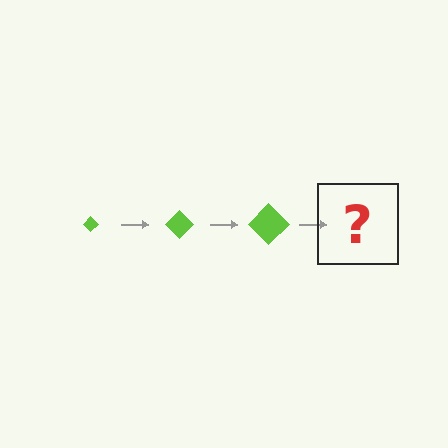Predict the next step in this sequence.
The next step is a lime diamond, larger than the previous one.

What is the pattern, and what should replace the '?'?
The pattern is that the diamond gets progressively larger each step. The '?' should be a lime diamond, larger than the previous one.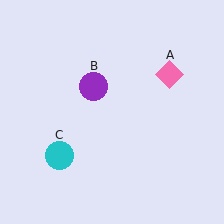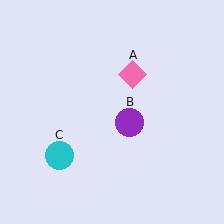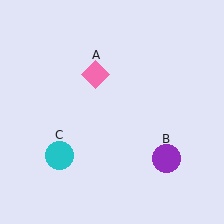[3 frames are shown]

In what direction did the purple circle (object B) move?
The purple circle (object B) moved down and to the right.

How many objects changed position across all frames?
2 objects changed position: pink diamond (object A), purple circle (object B).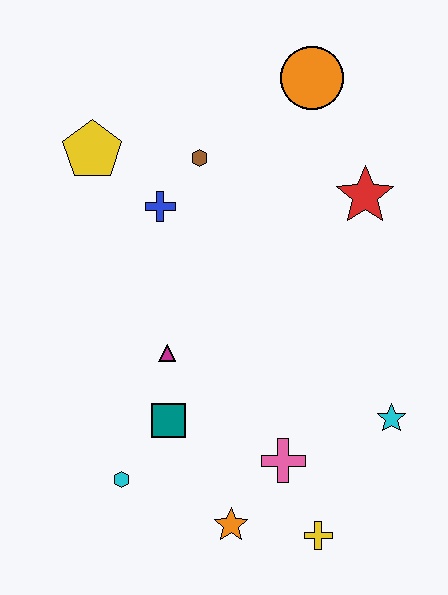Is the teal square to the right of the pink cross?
No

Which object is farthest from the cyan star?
The yellow pentagon is farthest from the cyan star.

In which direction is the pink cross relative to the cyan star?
The pink cross is to the left of the cyan star.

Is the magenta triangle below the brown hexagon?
Yes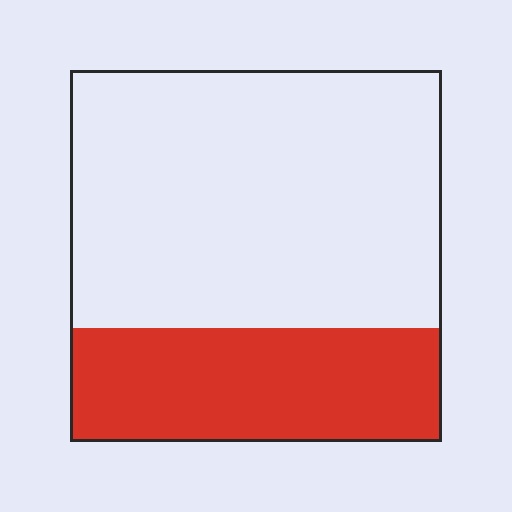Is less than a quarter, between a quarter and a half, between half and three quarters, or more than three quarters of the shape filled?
Between a quarter and a half.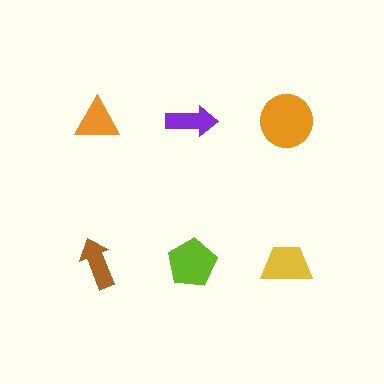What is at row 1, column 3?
An orange circle.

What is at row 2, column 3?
A yellow trapezoid.